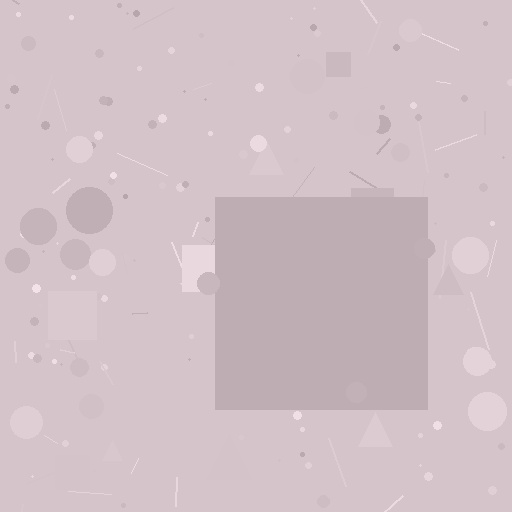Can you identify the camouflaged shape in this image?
The camouflaged shape is a square.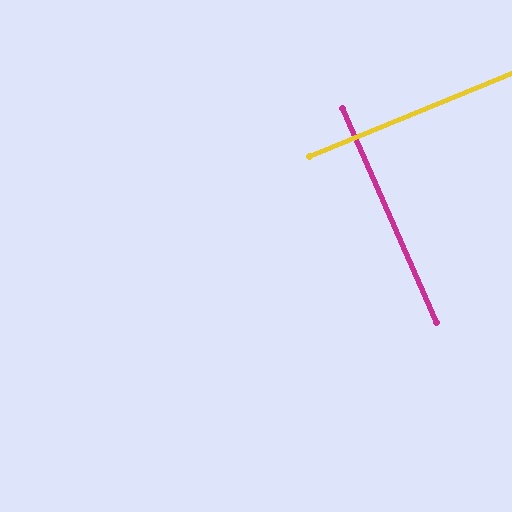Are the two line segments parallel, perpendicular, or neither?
Perpendicular — they meet at approximately 89°.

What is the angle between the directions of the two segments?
Approximately 89 degrees.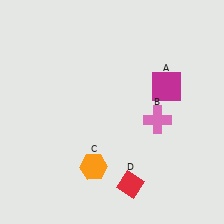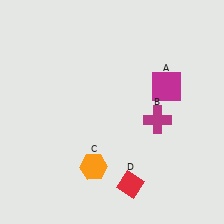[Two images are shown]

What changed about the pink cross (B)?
In Image 1, B is pink. In Image 2, it changed to magenta.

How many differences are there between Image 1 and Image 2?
There is 1 difference between the two images.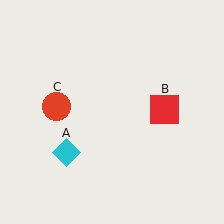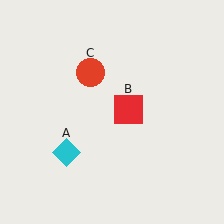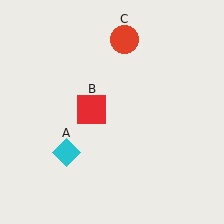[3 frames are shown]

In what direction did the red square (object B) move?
The red square (object B) moved left.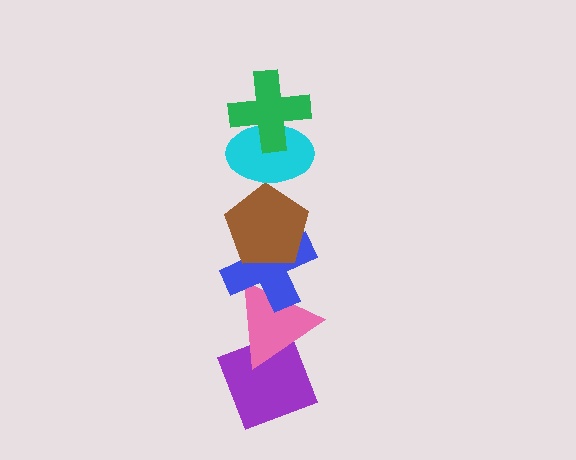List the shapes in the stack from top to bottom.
From top to bottom: the green cross, the cyan ellipse, the brown pentagon, the blue cross, the pink triangle, the purple diamond.